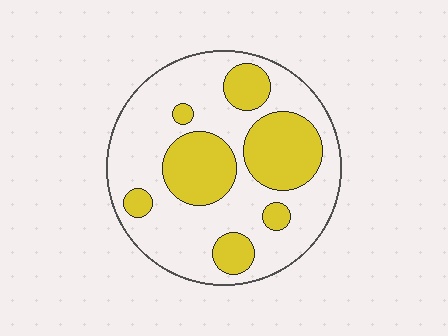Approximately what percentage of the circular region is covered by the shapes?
Approximately 35%.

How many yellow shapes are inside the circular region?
7.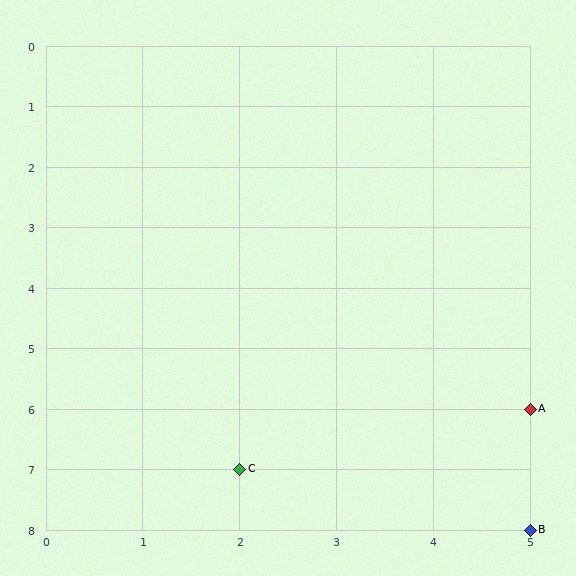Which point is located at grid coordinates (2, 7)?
Point C is at (2, 7).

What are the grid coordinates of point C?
Point C is at grid coordinates (2, 7).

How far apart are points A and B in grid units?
Points A and B are 2 rows apart.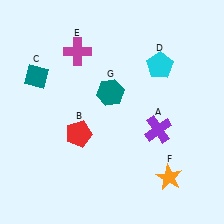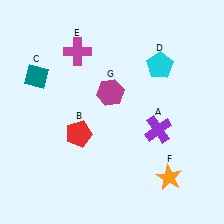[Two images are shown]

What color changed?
The hexagon (G) changed from teal in Image 1 to magenta in Image 2.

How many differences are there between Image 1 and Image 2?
There is 1 difference between the two images.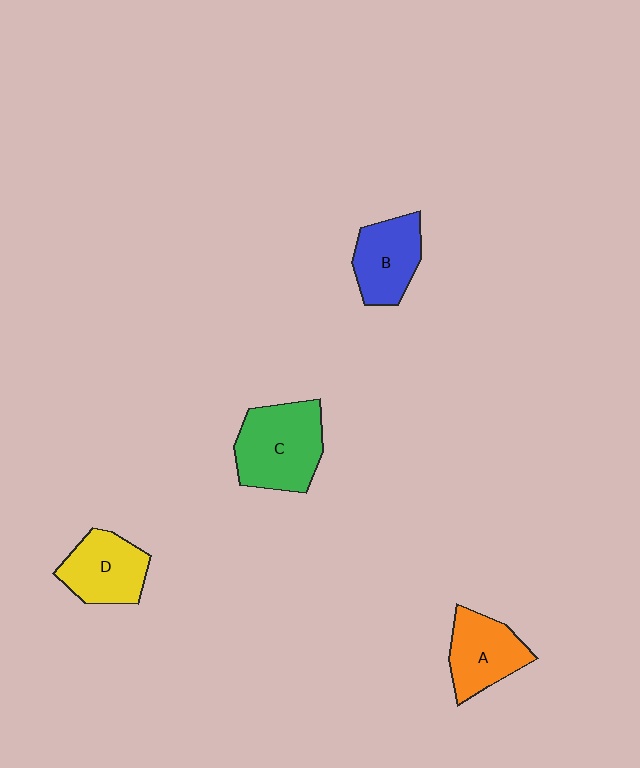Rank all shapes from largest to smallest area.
From largest to smallest: C (green), D (yellow), A (orange), B (blue).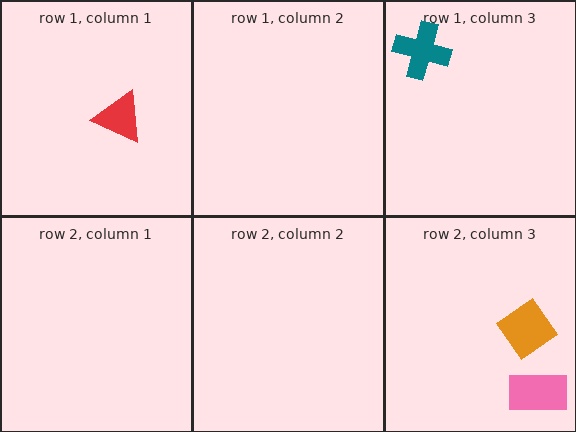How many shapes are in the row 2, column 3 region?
2.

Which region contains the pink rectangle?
The row 2, column 3 region.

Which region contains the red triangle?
The row 1, column 1 region.